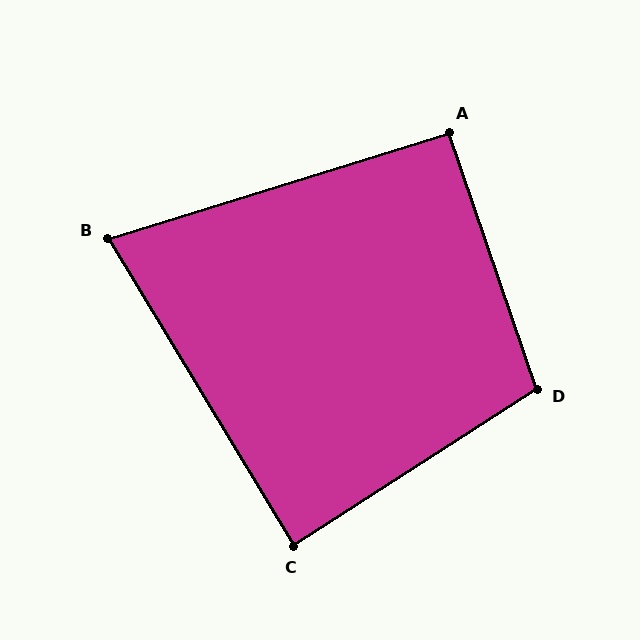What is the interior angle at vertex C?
Approximately 88 degrees (approximately right).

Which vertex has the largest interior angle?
D, at approximately 104 degrees.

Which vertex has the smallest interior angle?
B, at approximately 76 degrees.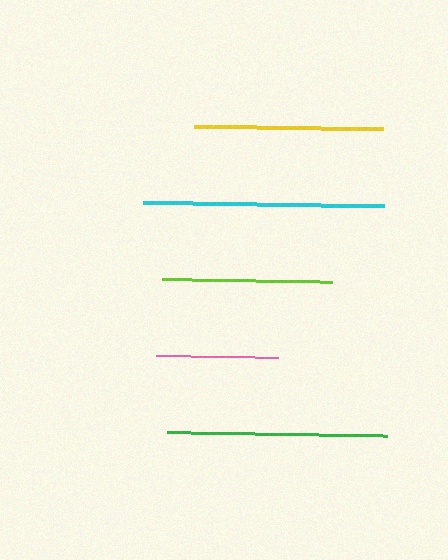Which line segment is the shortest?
The pink line is the shortest at approximately 121 pixels.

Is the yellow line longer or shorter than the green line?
The green line is longer than the yellow line.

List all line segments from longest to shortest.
From longest to shortest: cyan, green, yellow, lime, pink.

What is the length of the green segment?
The green segment is approximately 220 pixels long.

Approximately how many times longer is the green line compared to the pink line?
The green line is approximately 1.8 times the length of the pink line.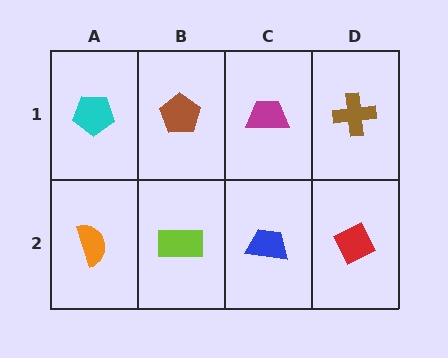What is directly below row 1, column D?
A red diamond.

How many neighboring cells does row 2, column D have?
2.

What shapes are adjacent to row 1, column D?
A red diamond (row 2, column D), a magenta trapezoid (row 1, column C).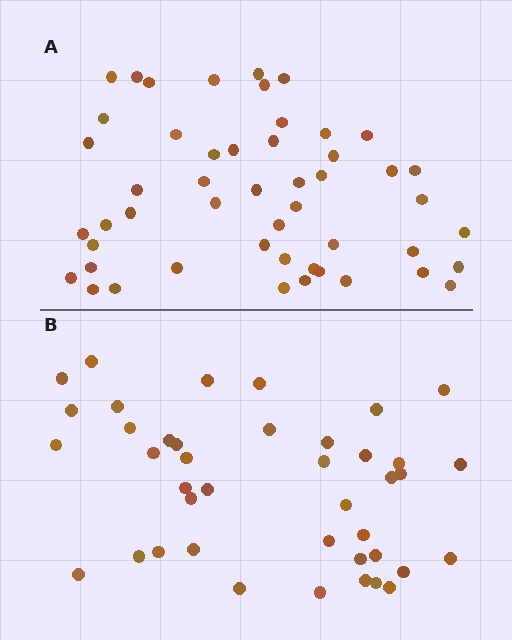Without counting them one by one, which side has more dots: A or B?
Region A (the top region) has more dots.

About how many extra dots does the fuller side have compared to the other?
Region A has roughly 8 or so more dots than region B.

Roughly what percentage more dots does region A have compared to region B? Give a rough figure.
About 20% more.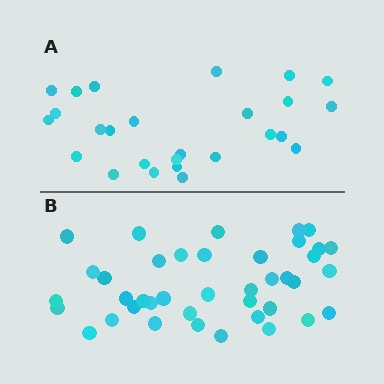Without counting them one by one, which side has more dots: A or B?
Region B (the bottom region) has more dots.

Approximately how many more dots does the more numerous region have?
Region B has approximately 15 more dots than region A.